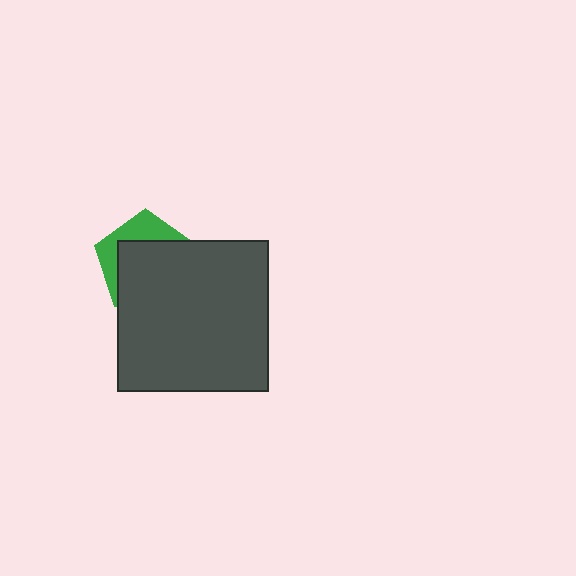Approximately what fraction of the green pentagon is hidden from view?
Roughly 68% of the green pentagon is hidden behind the dark gray square.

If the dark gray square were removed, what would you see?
You would see the complete green pentagon.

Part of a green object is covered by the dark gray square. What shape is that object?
It is a pentagon.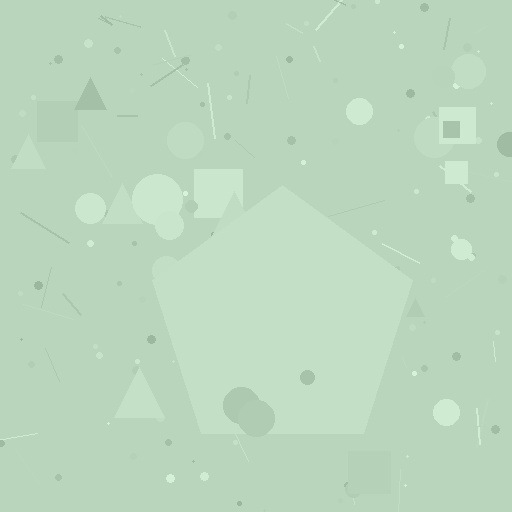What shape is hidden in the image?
A pentagon is hidden in the image.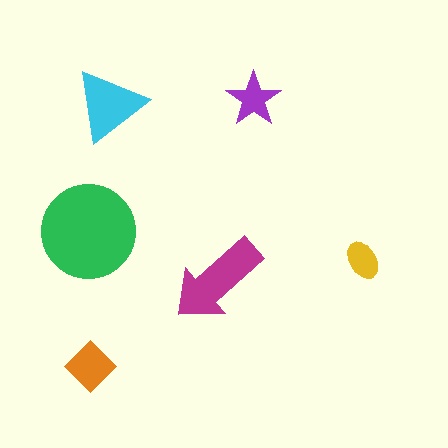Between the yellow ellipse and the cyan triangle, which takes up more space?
The cyan triangle.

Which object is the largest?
The green circle.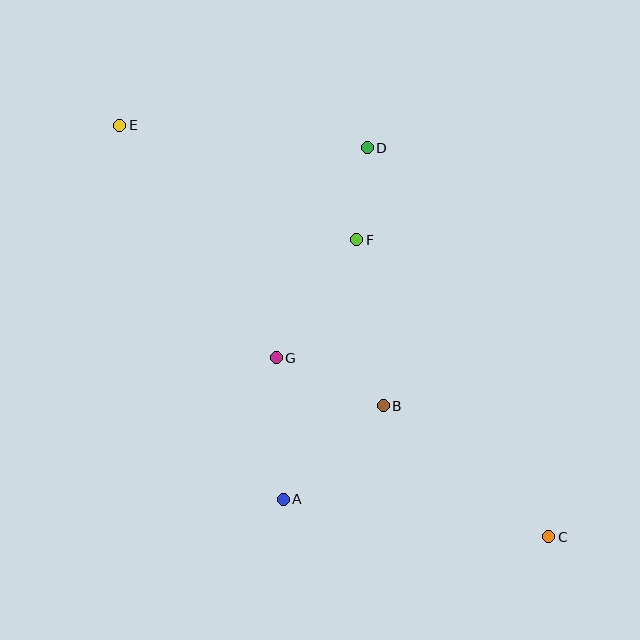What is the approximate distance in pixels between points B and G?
The distance between B and G is approximately 117 pixels.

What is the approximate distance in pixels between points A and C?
The distance between A and C is approximately 268 pixels.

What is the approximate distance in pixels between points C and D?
The distance between C and D is approximately 429 pixels.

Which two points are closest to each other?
Points D and F are closest to each other.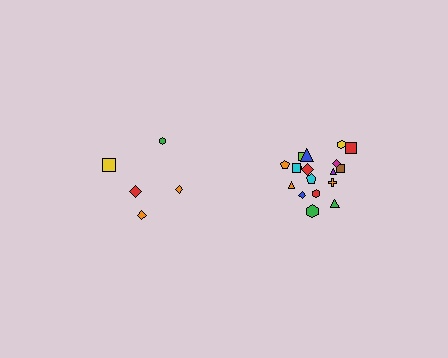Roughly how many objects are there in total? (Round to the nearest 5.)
Roughly 25 objects in total.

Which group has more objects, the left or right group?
The right group.